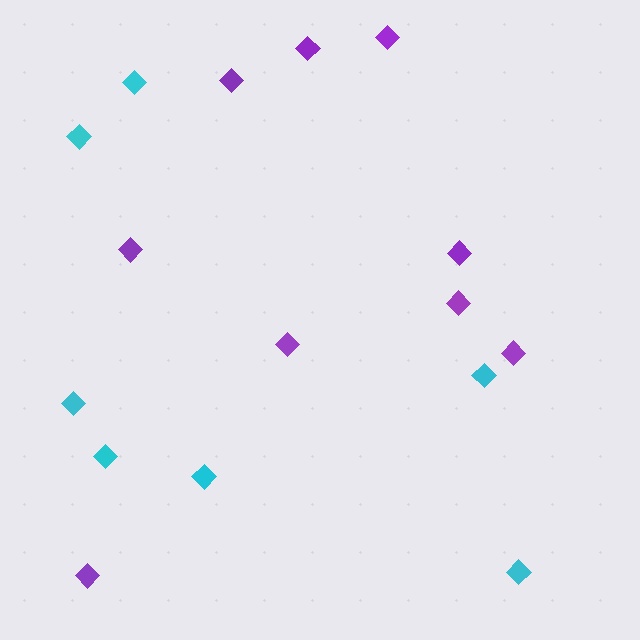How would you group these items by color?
There are 2 groups: one group of purple diamonds (9) and one group of cyan diamonds (7).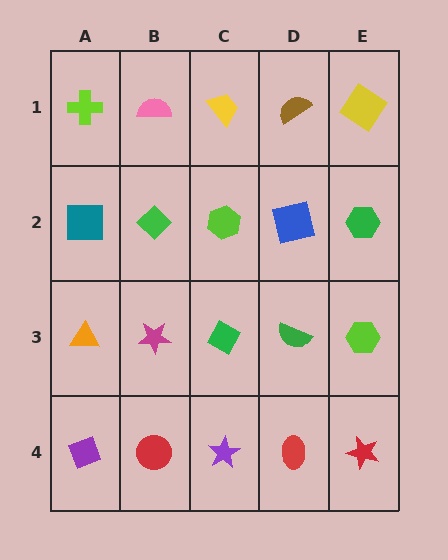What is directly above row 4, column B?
A magenta star.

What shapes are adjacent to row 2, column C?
A yellow trapezoid (row 1, column C), a green diamond (row 3, column C), a green diamond (row 2, column B), a blue square (row 2, column D).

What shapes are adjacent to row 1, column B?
A green diamond (row 2, column B), a lime cross (row 1, column A), a yellow trapezoid (row 1, column C).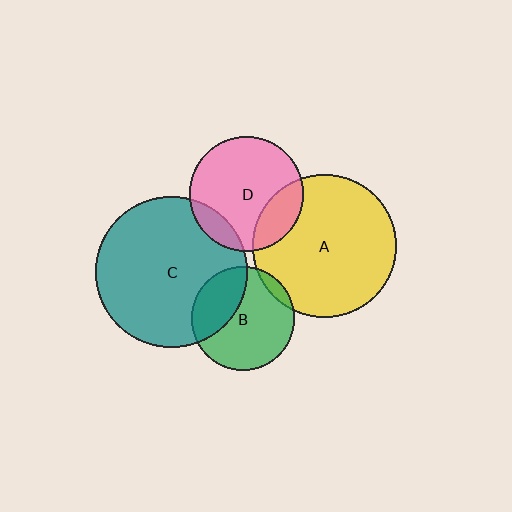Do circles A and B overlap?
Yes.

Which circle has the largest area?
Circle C (teal).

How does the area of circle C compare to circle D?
Approximately 1.8 times.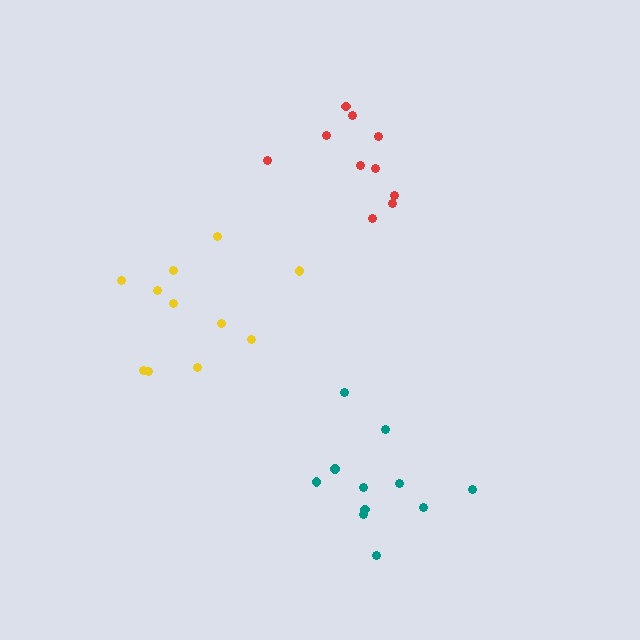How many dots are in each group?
Group 1: 11 dots, Group 2: 11 dots, Group 3: 10 dots (32 total).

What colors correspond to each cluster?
The clusters are colored: teal, yellow, red.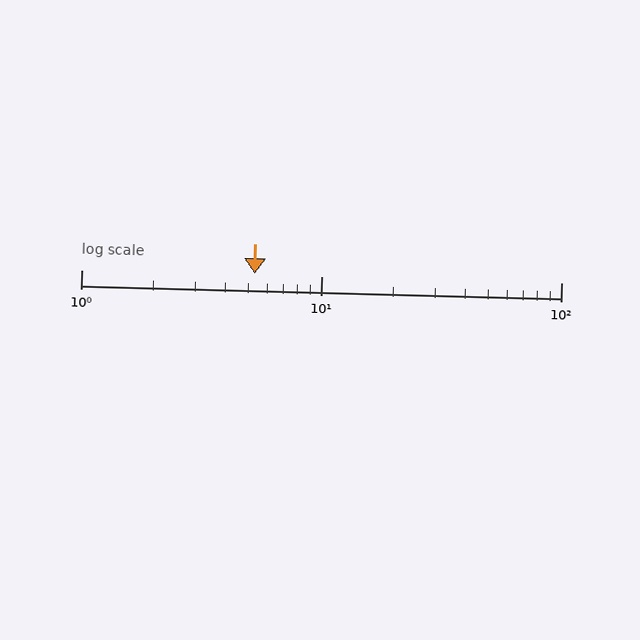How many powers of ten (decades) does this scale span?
The scale spans 2 decades, from 1 to 100.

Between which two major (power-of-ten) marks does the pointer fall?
The pointer is between 1 and 10.